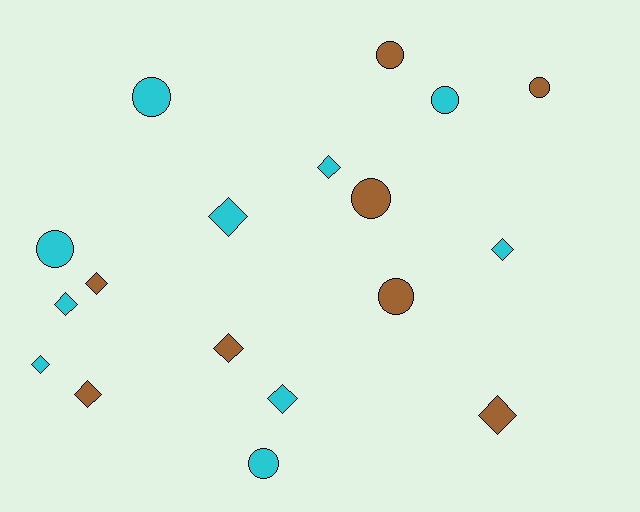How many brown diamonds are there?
There are 4 brown diamonds.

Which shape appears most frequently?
Diamond, with 10 objects.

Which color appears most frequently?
Cyan, with 10 objects.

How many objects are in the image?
There are 18 objects.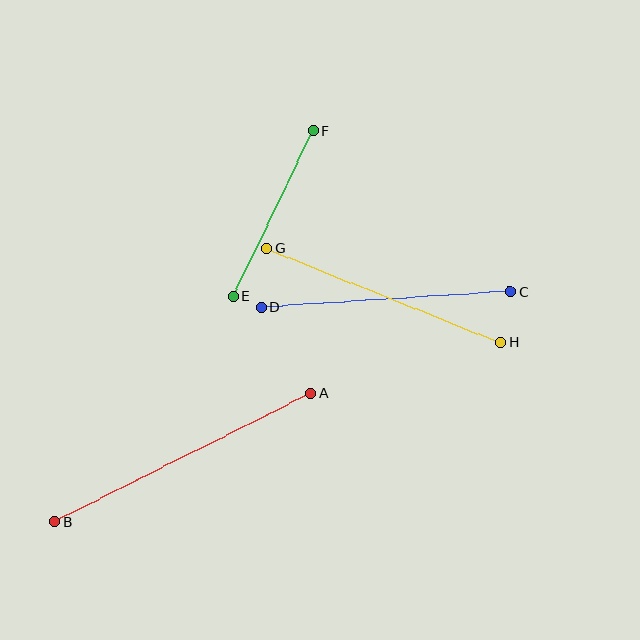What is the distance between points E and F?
The distance is approximately 184 pixels.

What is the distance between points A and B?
The distance is approximately 287 pixels.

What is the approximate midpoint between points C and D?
The midpoint is at approximately (386, 300) pixels.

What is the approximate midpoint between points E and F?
The midpoint is at approximately (273, 214) pixels.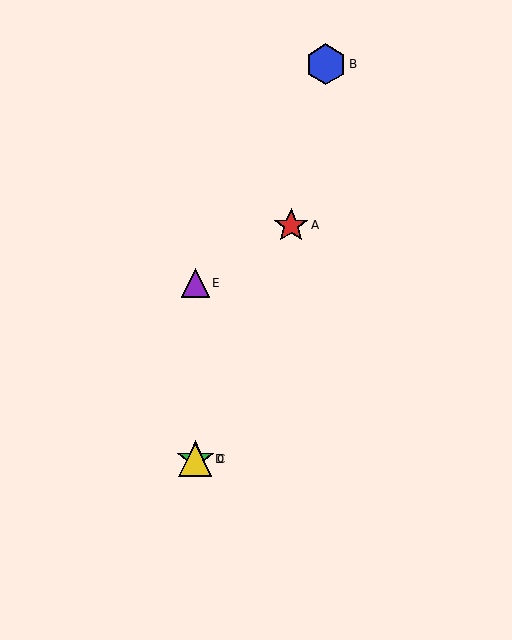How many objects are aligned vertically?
3 objects (C, D, E) are aligned vertically.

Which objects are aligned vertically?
Objects C, D, E are aligned vertically.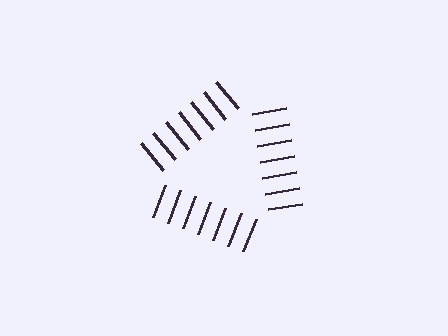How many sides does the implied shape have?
3 sides — the line-ends trace a triangle.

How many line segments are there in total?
21 — 7 along each of the 3 edges.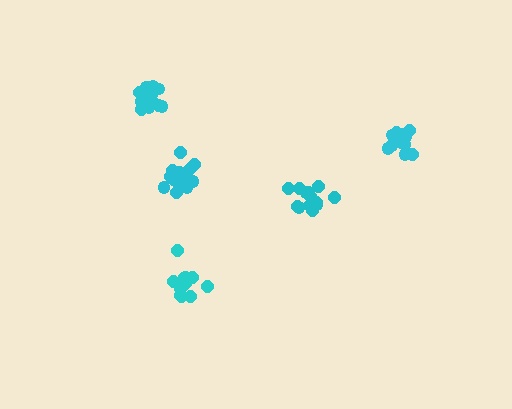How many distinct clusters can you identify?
There are 5 distinct clusters.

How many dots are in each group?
Group 1: 16 dots, Group 2: 12 dots, Group 3: 13 dots, Group 4: 13 dots, Group 5: 15 dots (69 total).